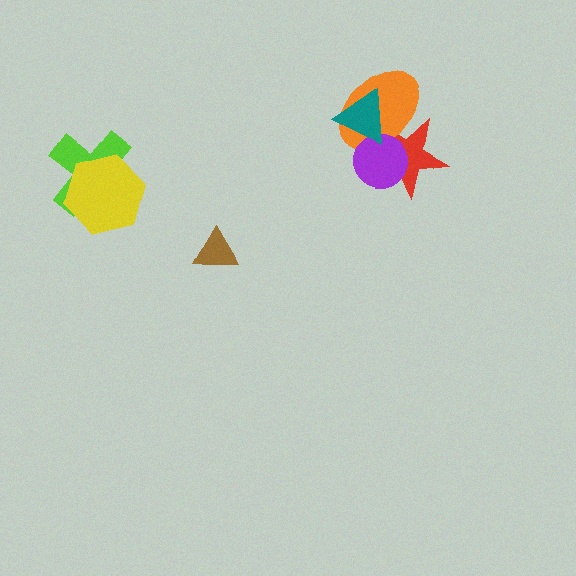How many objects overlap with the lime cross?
1 object overlaps with the lime cross.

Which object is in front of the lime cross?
The yellow hexagon is in front of the lime cross.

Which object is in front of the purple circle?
The teal triangle is in front of the purple circle.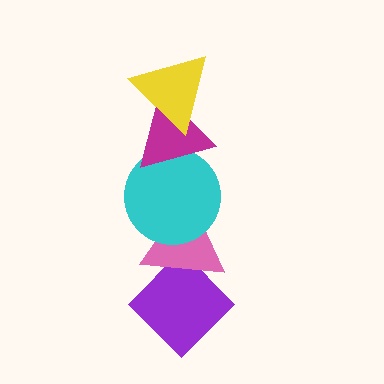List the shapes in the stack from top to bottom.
From top to bottom: the yellow triangle, the magenta triangle, the cyan circle, the pink triangle, the purple diamond.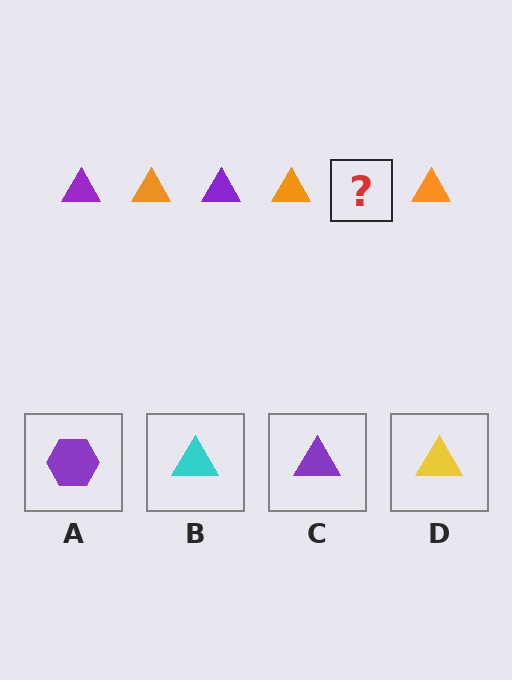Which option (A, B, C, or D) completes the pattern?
C.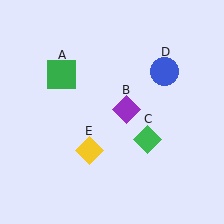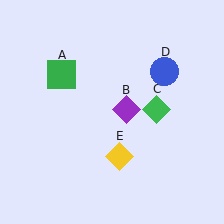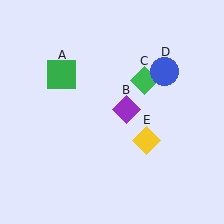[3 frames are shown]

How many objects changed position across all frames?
2 objects changed position: green diamond (object C), yellow diamond (object E).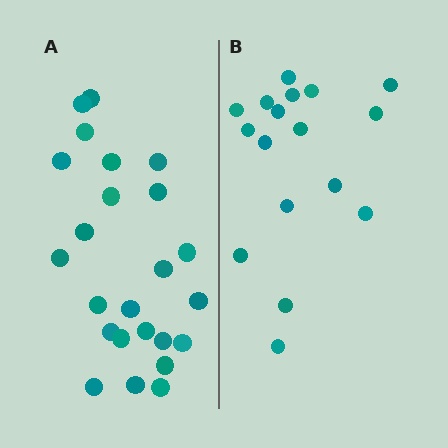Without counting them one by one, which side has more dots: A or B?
Region A (the left region) has more dots.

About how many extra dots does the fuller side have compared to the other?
Region A has roughly 8 or so more dots than region B.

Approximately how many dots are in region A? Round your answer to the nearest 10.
About 20 dots. (The exact count is 24, which rounds to 20.)